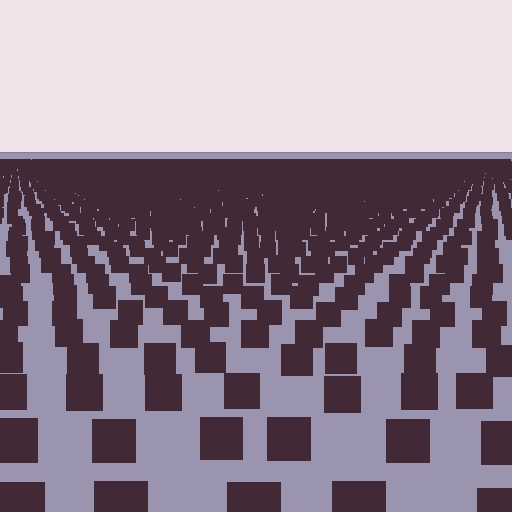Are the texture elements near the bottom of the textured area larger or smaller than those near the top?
Larger. Near the bottom, elements are closer to the viewer and appear at a bigger on-screen size.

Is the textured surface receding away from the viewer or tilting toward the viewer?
The surface is receding away from the viewer. Texture elements get smaller and denser toward the top.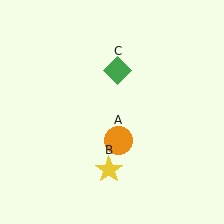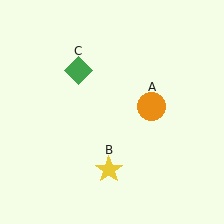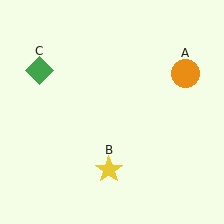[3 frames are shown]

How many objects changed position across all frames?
2 objects changed position: orange circle (object A), green diamond (object C).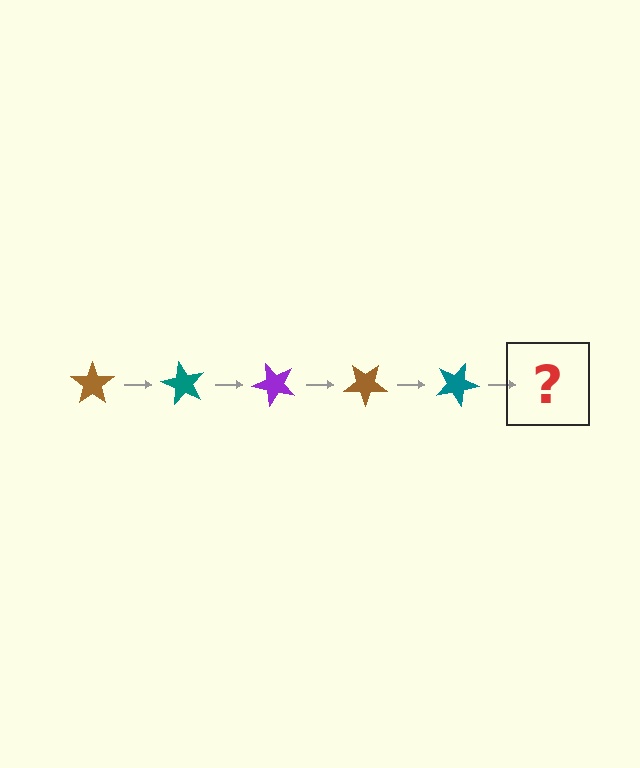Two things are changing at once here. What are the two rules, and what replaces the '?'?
The two rules are that it rotates 60 degrees each step and the color cycles through brown, teal, and purple. The '?' should be a purple star, rotated 300 degrees from the start.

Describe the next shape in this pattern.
It should be a purple star, rotated 300 degrees from the start.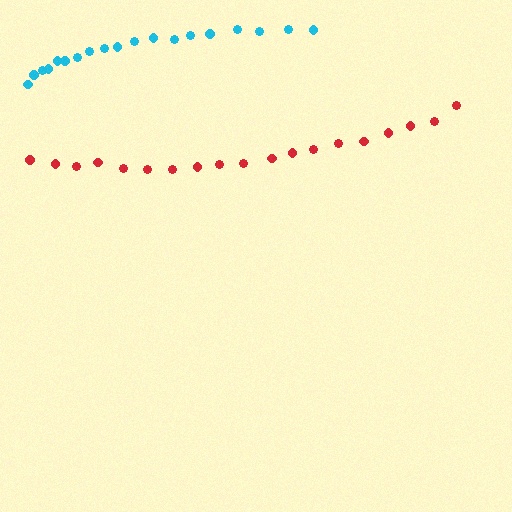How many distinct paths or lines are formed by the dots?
There are 2 distinct paths.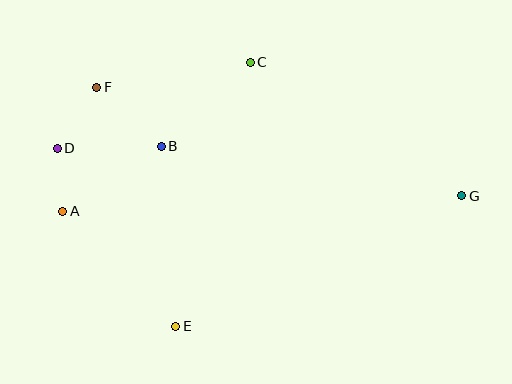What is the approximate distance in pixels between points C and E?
The distance between C and E is approximately 274 pixels.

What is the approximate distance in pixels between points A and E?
The distance between A and E is approximately 161 pixels.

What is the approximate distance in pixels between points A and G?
The distance between A and G is approximately 399 pixels.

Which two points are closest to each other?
Points A and D are closest to each other.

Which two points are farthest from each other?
Points D and G are farthest from each other.